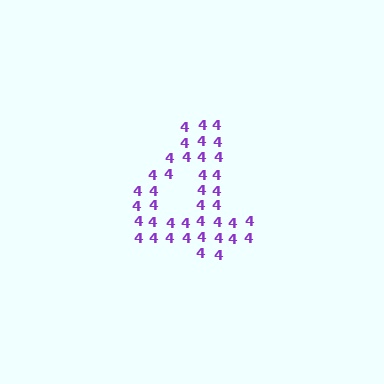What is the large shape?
The large shape is the digit 4.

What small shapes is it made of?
It is made of small digit 4's.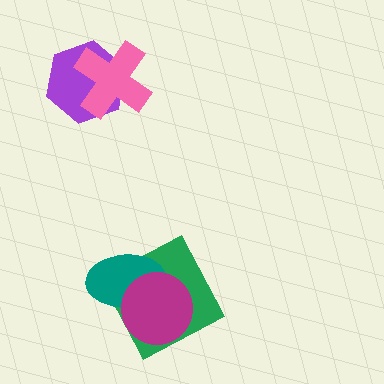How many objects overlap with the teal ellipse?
2 objects overlap with the teal ellipse.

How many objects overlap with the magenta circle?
2 objects overlap with the magenta circle.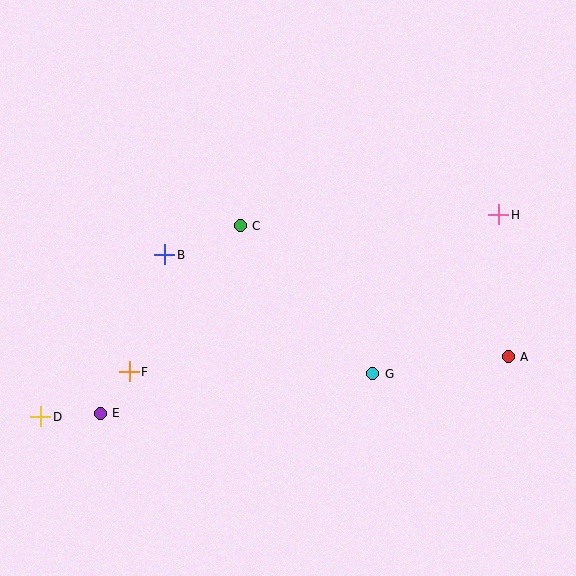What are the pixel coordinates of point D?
Point D is at (41, 417).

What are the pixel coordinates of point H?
Point H is at (499, 215).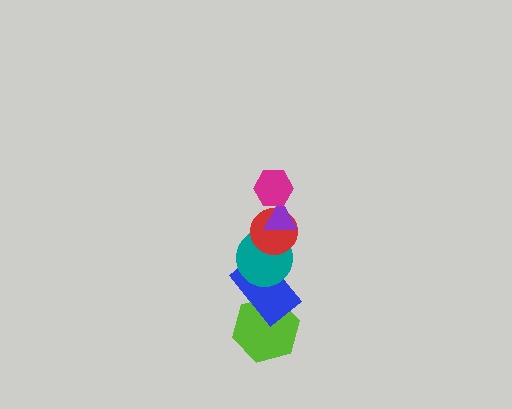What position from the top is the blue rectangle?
The blue rectangle is 5th from the top.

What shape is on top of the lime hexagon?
The blue rectangle is on top of the lime hexagon.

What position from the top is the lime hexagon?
The lime hexagon is 6th from the top.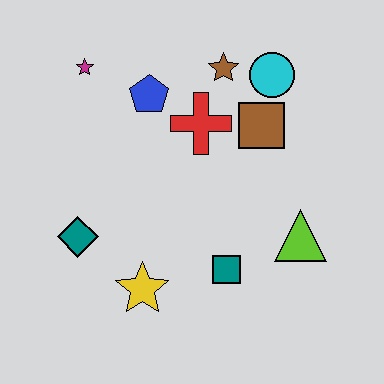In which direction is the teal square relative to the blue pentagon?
The teal square is below the blue pentagon.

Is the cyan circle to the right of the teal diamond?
Yes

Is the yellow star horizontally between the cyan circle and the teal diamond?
Yes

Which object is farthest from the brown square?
The teal diamond is farthest from the brown square.